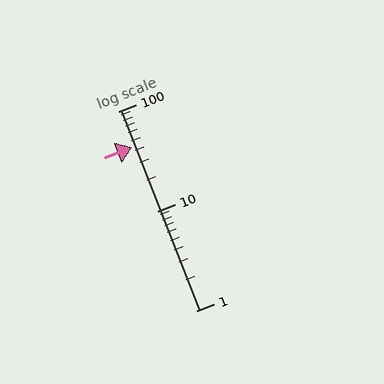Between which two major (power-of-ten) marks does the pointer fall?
The pointer is between 10 and 100.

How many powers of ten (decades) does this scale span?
The scale spans 2 decades, from 1 to 100.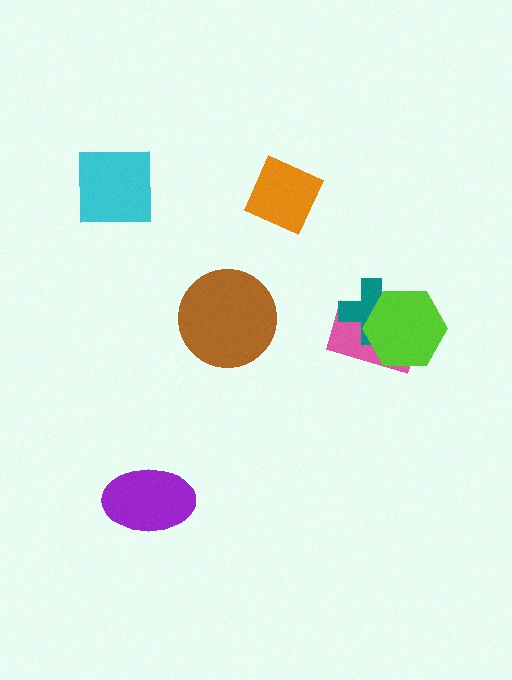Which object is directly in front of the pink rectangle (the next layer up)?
The teal cross is directly in front of the pink rectangle.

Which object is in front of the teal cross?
The lime hexagon is in front of the teal cross.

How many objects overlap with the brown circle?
0 objects overlap with the brown circle.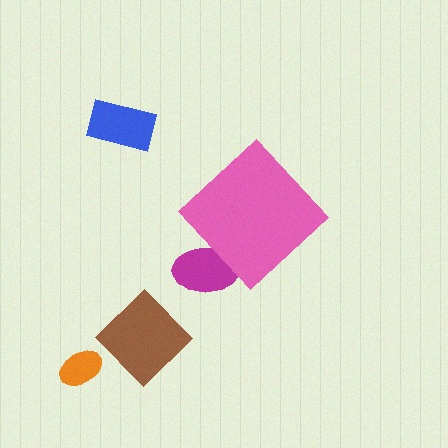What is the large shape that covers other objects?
A pink diamond.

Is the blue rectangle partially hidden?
No, the blue rectangle is fully visible.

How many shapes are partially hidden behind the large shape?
1 shape is partially hidden.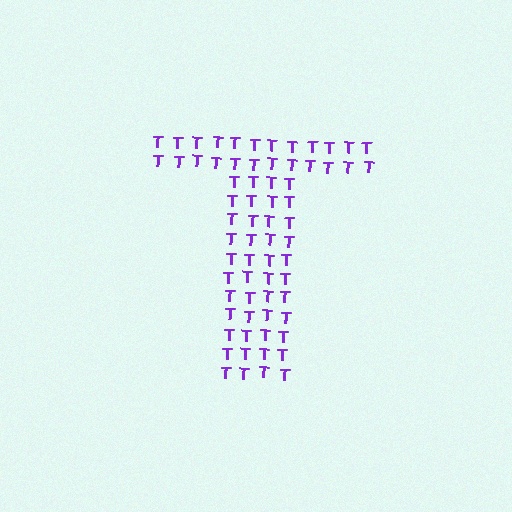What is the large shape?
The large shape is the letter T.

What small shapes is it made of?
It is made of small letter T's.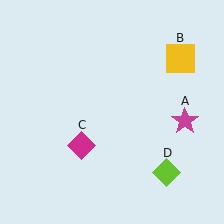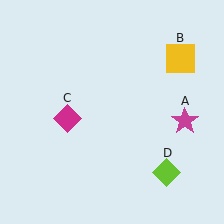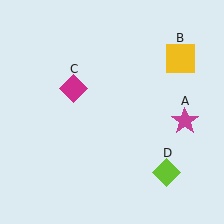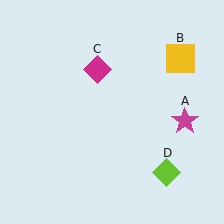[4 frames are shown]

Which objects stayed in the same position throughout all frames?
Magenta star (object A) and yellow square (object B) and lime diamond (object D) remained stationary.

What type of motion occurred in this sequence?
The magenta diamond (object C) rotated clockwise around the center of the scene.